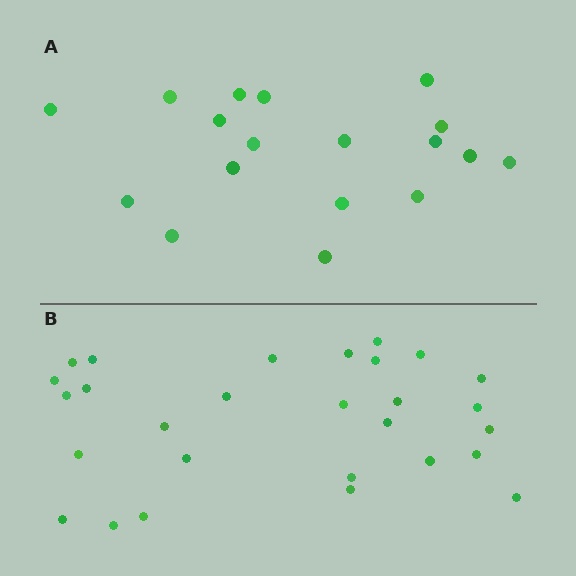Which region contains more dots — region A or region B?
Region B (the bottom region) has more dots.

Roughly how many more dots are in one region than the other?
Region B has roughly 10 or so more dots than region A.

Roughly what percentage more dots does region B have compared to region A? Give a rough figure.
About 55% more.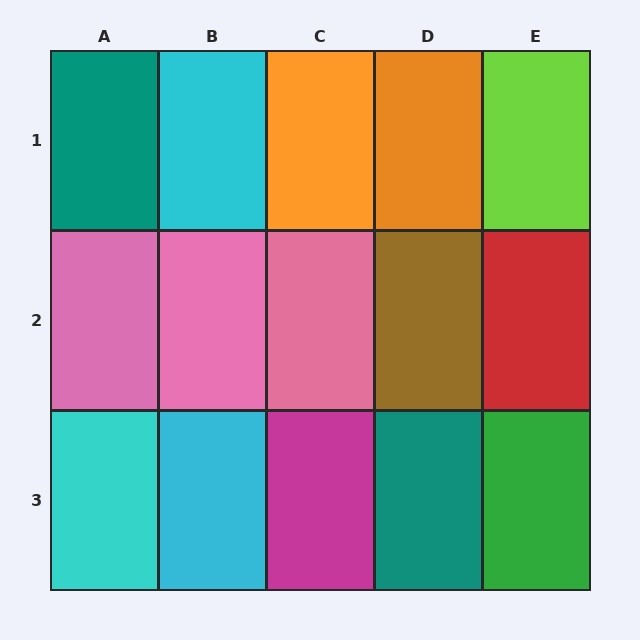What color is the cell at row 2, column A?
Pink.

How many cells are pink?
3 cells are pink.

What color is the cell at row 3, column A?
Cyan.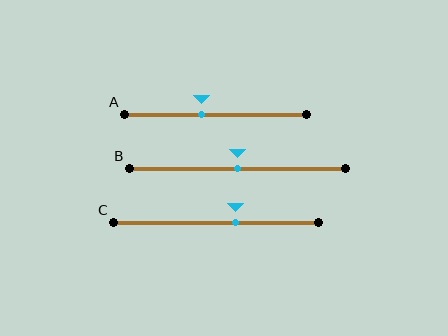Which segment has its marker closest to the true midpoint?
Segment B has its marker closest to the true midpoint.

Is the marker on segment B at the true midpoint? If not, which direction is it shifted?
Yes, the marker on segment B is at the true midpoint.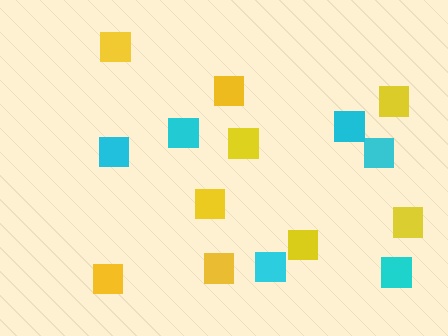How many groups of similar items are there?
There are 2 groups: one group of yellow squares (9) and one group of cyan squares (6).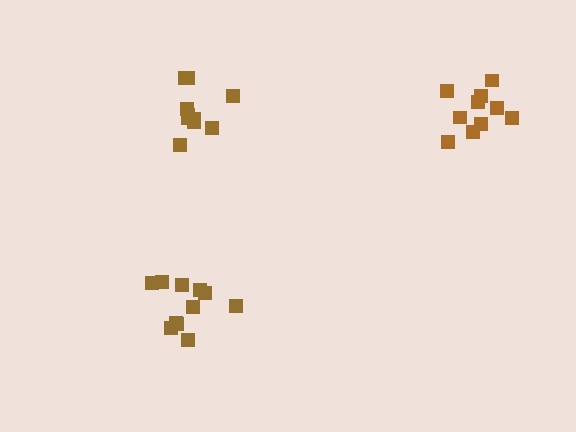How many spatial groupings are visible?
There are 3 spatial groupings.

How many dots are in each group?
Group 1: 10 dots, Group 2: 10 dots, Group 3: 11 dots (31 total).